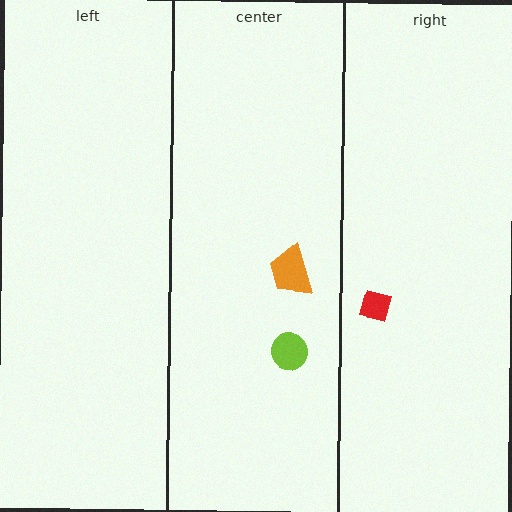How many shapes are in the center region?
2.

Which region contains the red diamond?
The right region.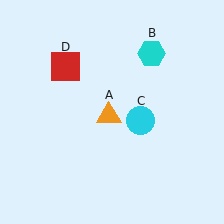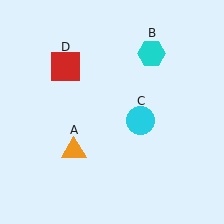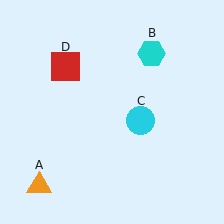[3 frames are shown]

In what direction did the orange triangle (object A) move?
The orange triangle (object A) moved down and to the left.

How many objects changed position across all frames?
1 object changed position: orange triangle (object A).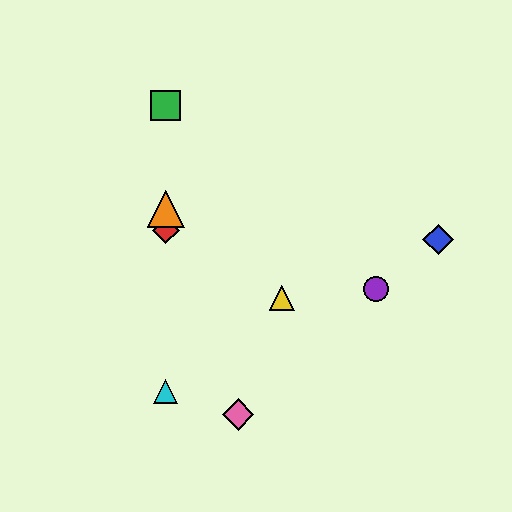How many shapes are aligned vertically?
4 shapes (the red diamond, the green square, the orange triangle, the cyan triangle) are aligned vertically.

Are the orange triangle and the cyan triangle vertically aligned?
Yes, both are at x≈166.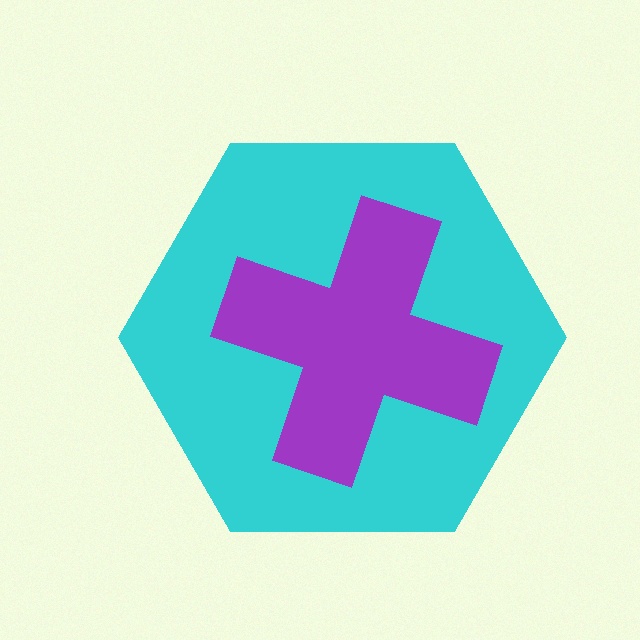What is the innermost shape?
The purple cross.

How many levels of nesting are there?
2.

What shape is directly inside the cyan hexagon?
The purple cross.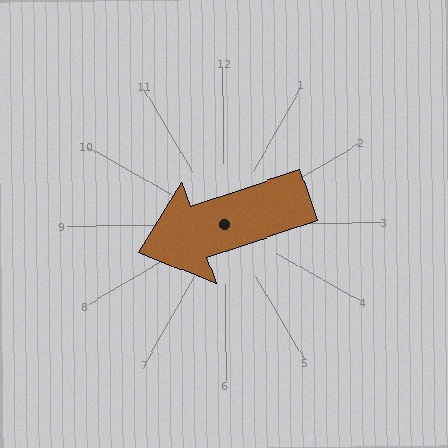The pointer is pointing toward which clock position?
Roughly 8 o'clock.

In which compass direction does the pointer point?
West.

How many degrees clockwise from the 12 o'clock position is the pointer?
Approximately 252 degrees.